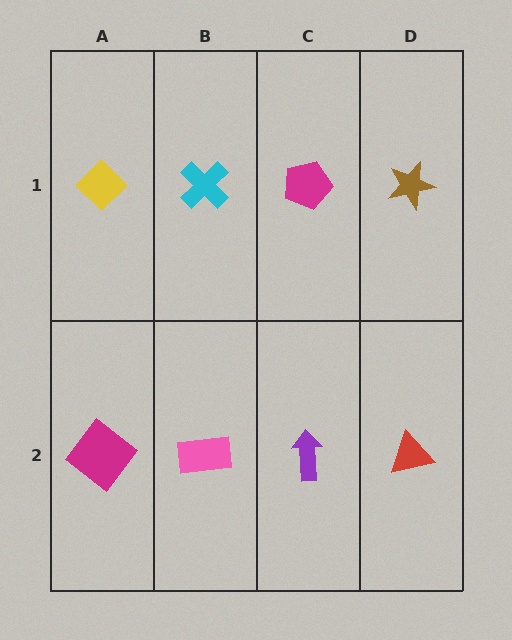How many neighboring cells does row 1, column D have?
2.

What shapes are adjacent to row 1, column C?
A purple arrow (row 2, column C), a cyan cross (row 1, column B), a brown star (row 1, column D).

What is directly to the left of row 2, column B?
A magenta diamond.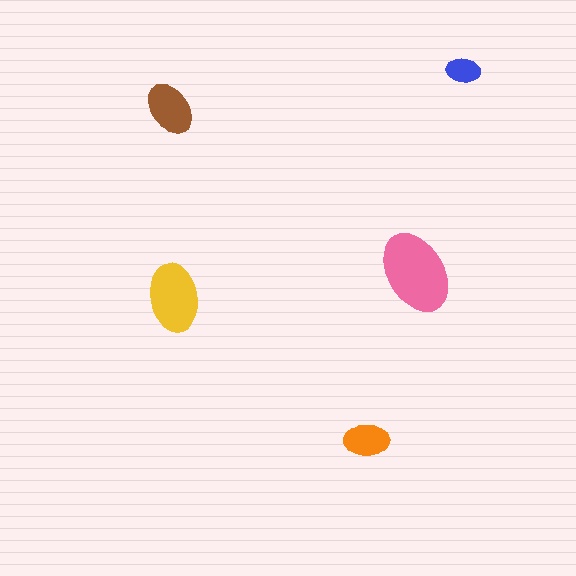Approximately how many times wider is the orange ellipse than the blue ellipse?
About 1.5 times wider.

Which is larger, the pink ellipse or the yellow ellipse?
The pink one.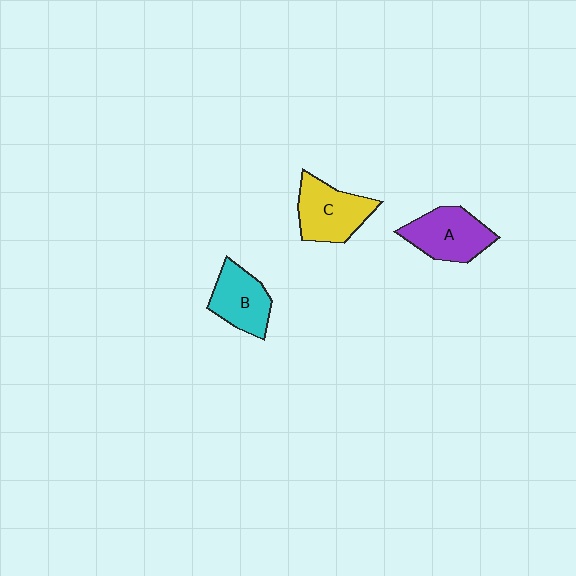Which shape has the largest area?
Shape A (purple).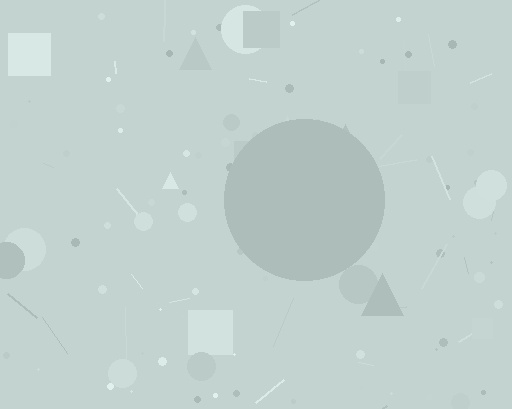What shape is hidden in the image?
A circle is hidden in the image.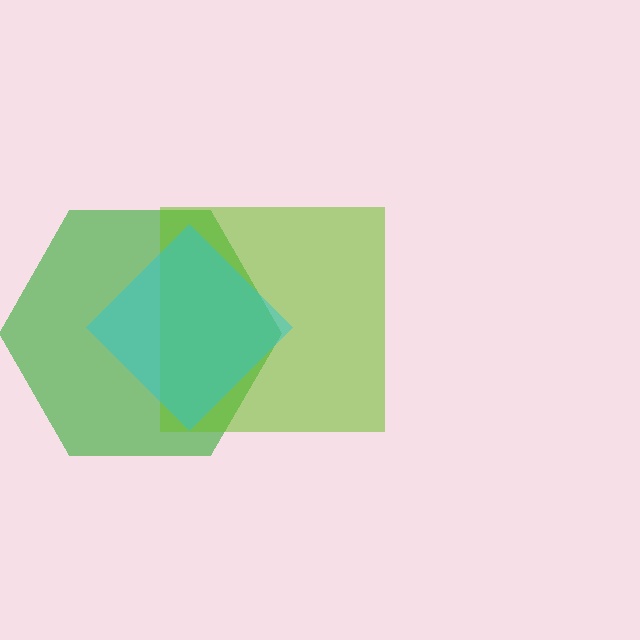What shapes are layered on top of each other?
The layered shapes are: a green hexagon, a lime square, a cyan diamond.